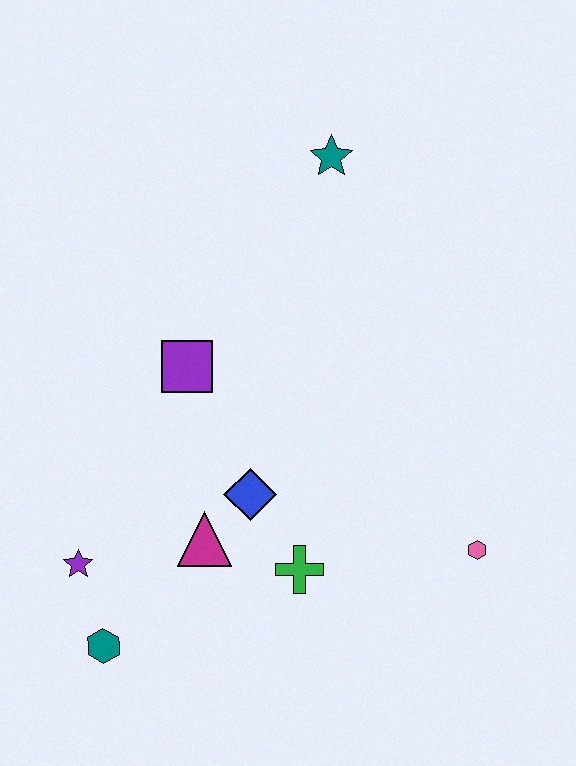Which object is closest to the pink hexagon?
The green cross is closest to the pink hexagon.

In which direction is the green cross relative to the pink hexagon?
The green cross is to the left of the pink hexagon.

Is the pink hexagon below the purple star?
No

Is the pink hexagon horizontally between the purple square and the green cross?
No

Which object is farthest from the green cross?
The teal star is farthest from the green cross.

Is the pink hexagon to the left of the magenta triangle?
No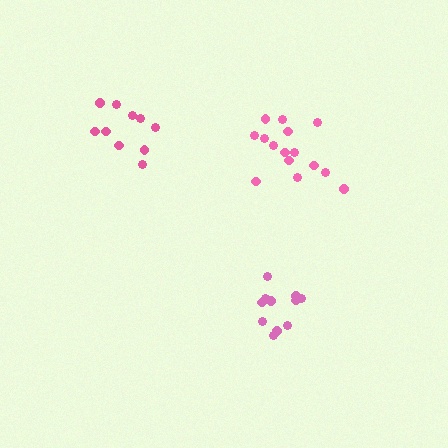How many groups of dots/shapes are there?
There are 3 groups.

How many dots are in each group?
Group 1: 15 dots, Group 2: 10 dots, Group 3: 11 dots (36 total).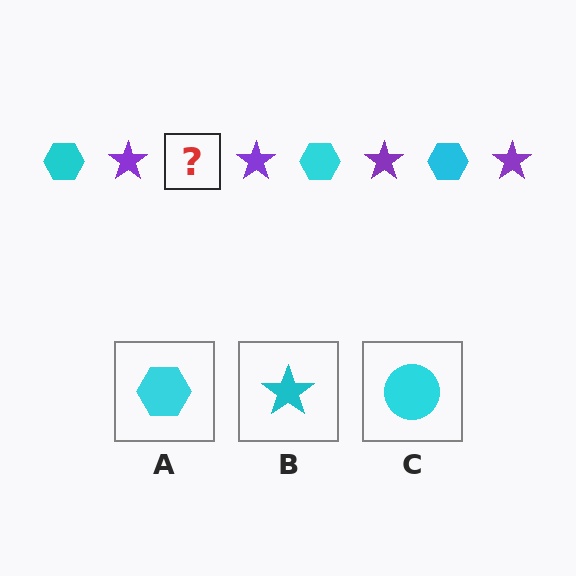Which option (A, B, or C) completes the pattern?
A.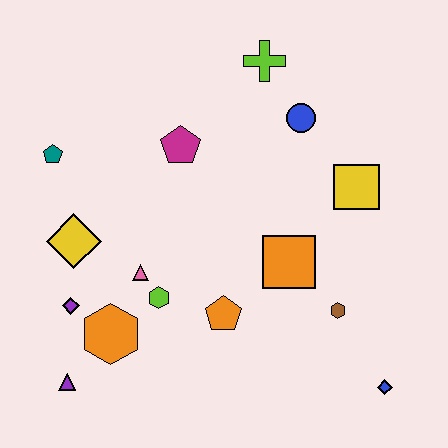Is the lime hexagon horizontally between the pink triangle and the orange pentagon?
Yes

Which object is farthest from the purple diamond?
The blue diamond is farthest from the purple diamond.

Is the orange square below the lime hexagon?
No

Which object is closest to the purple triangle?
The orange hexagon is closest to the purple triangle.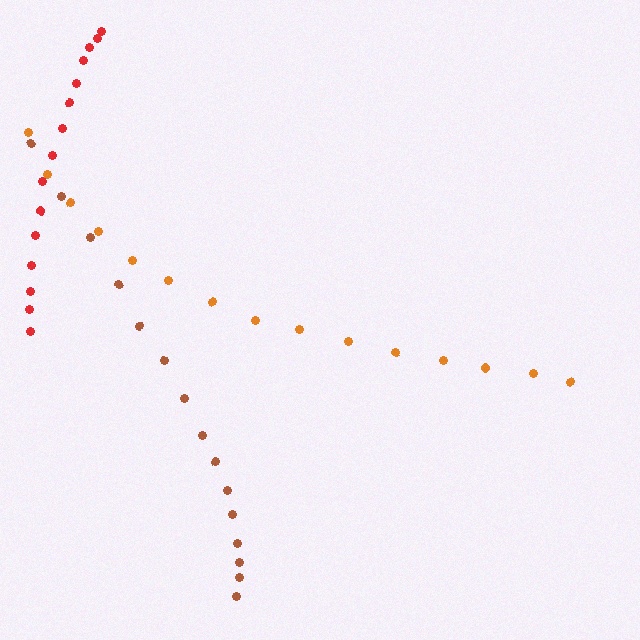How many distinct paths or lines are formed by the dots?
There are 3 distinct paths.